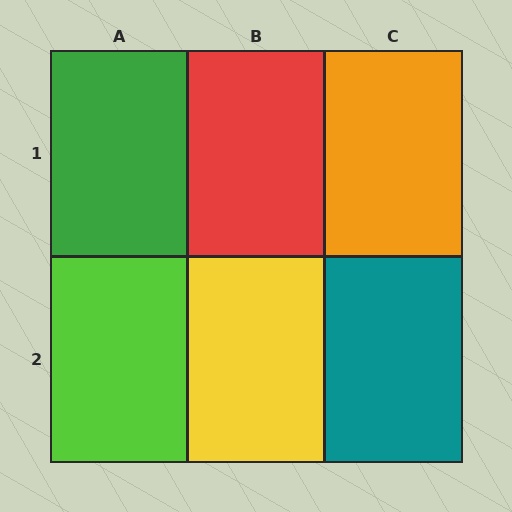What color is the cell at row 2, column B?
Yellow.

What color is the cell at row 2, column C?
Teal.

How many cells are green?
1 cell is green.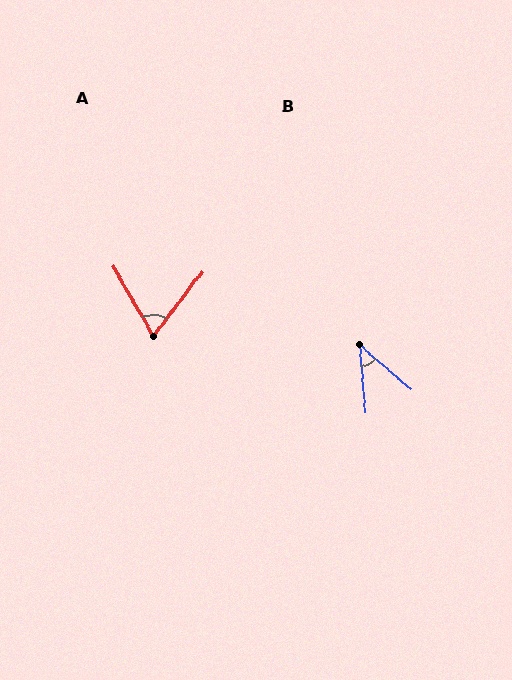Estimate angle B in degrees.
Approximately 45 degrees.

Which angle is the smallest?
B, at approximately 45 degrees.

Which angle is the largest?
A, at approximately 67 degrees.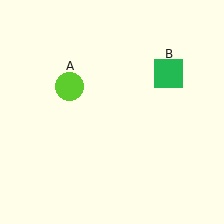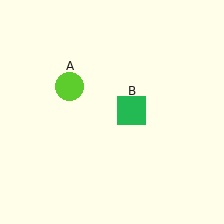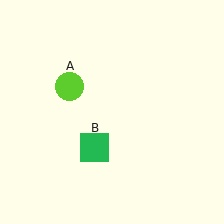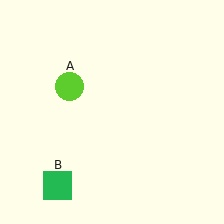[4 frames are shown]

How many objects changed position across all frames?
1 object changed position: green square (object B).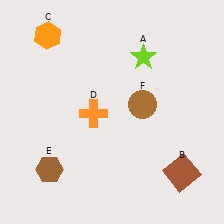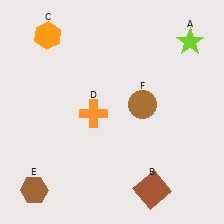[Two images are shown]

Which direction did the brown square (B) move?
The brown square (B) moved left.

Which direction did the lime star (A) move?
The lime star (A) moved right.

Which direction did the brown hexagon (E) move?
The brown hexagon (E) moved down.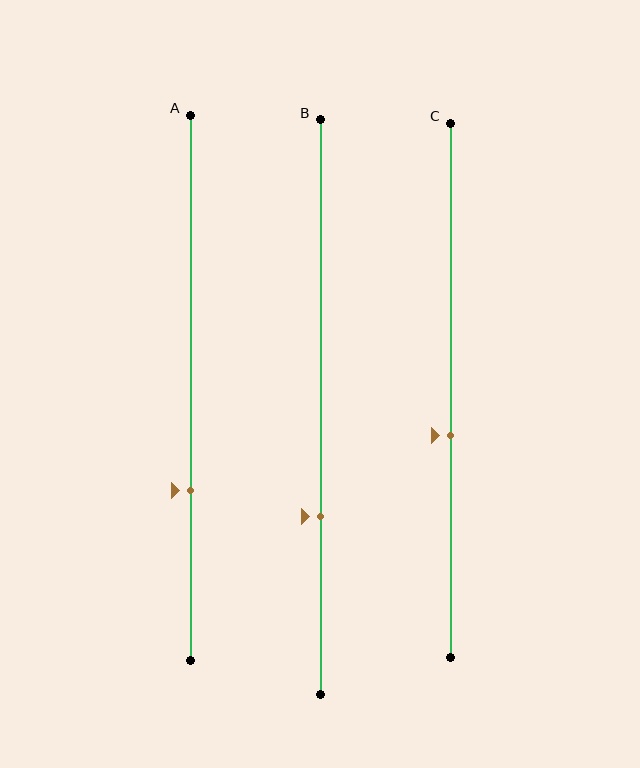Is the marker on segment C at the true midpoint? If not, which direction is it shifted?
No, the marker on segment C is shifted downward by about 8% of the segment length.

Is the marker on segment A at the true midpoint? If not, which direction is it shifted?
No, the marker on segment A is shifted downward by about 19% of the segment length.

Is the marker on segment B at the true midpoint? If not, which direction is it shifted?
No, the marker on segment B is shifted downward by about 19% of the segment length.